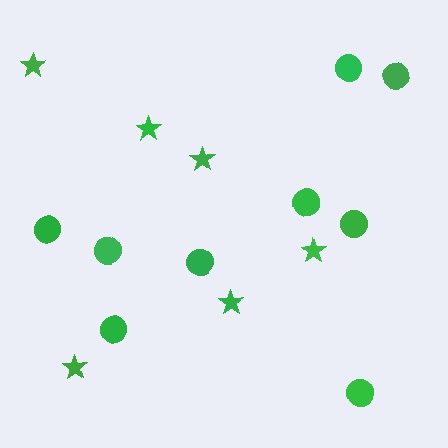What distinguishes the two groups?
There are 2 groups: one group of circles (9) and one group of stars (6).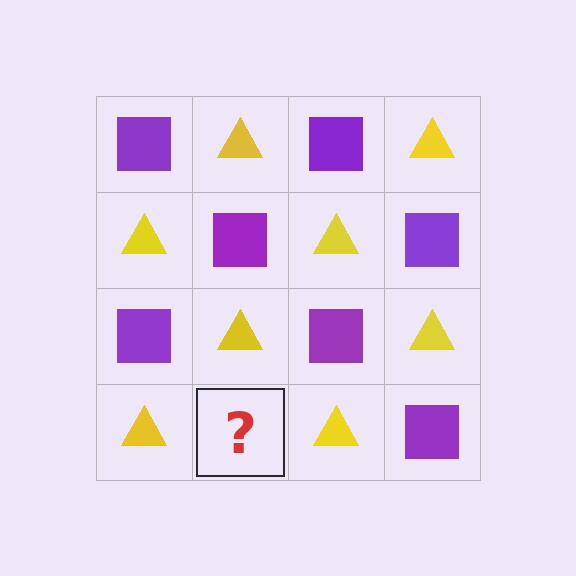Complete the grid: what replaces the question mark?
The question mark should be replaced with a purple square.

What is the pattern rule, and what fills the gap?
The rule is that it alternates purple square and yellow triangle in a checkerboard pattern. The gap should be filled with a purple square.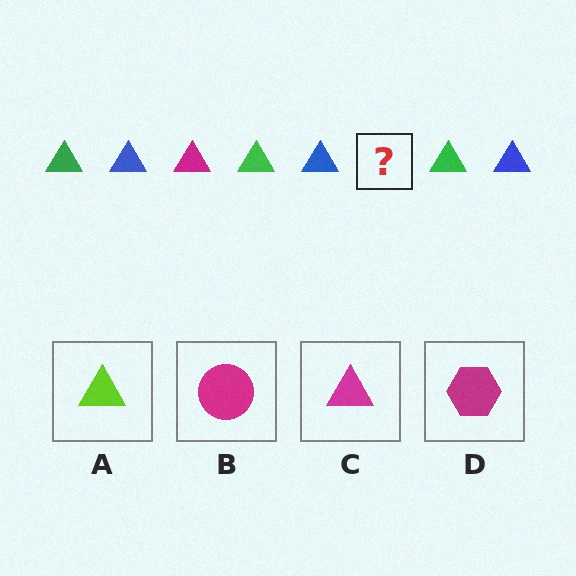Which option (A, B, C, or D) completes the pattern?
C.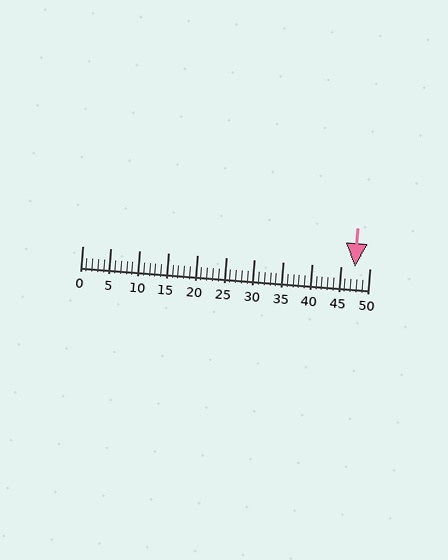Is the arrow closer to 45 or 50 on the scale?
The arrow is closer to 50.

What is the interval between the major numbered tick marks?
The major tick marks are spaced 5 units apart.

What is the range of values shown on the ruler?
The ruler shows values from 0 to 50.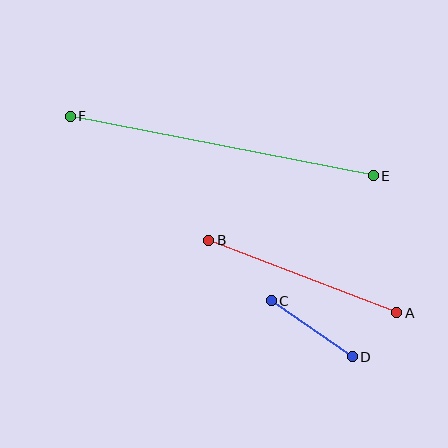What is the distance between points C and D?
The distance is approximately 99 pixels.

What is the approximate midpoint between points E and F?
The midpoint is at approximately (222, 146) pixels.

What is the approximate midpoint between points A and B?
The midpoint is at approximately (303, 277) pixels.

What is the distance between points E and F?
The distance is approximately 309 pixels.